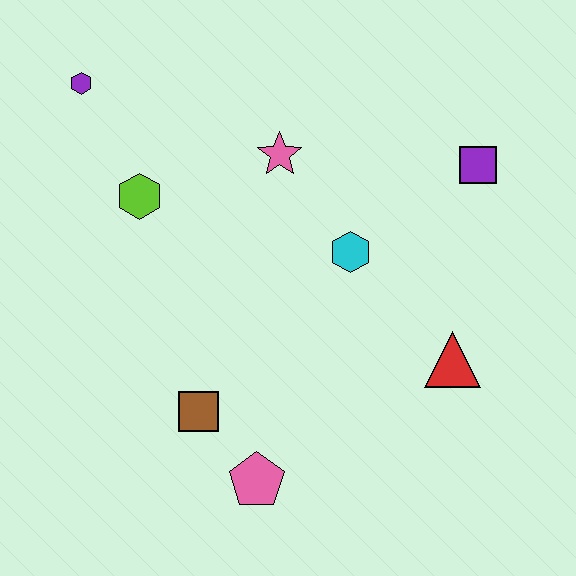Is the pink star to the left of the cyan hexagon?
Yes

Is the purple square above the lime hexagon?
Yes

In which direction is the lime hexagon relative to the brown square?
The lime hexagon is above the brown square.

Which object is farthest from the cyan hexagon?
The purple hexagon is farthest from the cyan hexagon.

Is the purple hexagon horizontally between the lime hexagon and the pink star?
No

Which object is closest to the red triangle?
The cyan hexagon is closest to the red triangle.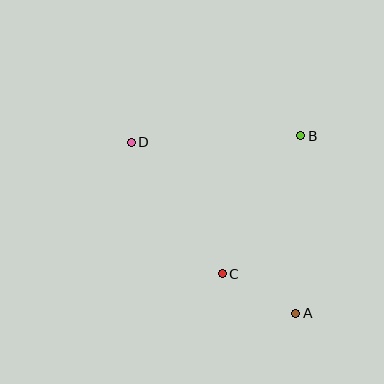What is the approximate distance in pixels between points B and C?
The distance between B and C is approximately 159 pixels.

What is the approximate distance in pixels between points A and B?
The distance between A and B is approximately 177 pixels.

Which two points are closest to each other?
Points A and C are closest to each other.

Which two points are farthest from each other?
Points A and D are farthest from each other.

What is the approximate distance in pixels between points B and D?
The distance between B and D is approximately 170 pixels.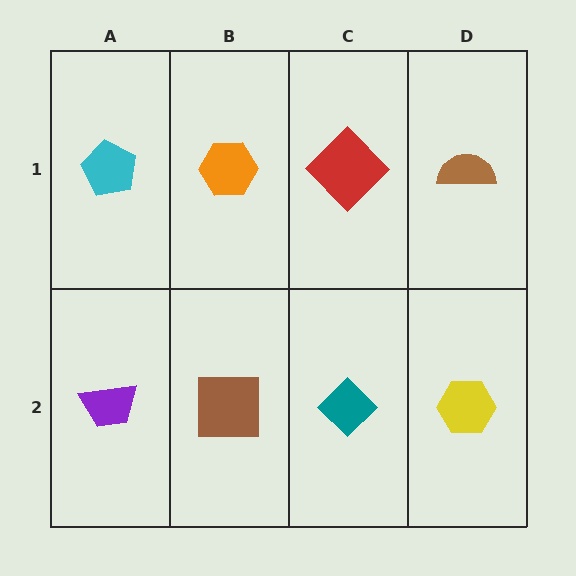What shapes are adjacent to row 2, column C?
A red diamond (row 1, column C), a brown square (row 2, column B), a yellow hexagon (row 2, column D).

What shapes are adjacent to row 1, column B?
A brown square (row 2, column B), a cyan pentagon (row 1, column A), a red diamond (row 1, column C).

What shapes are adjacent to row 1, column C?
A teal diamond (row 2, column C), an orange hexagon (row 1, column B), a brown semicircle (row 1, column D).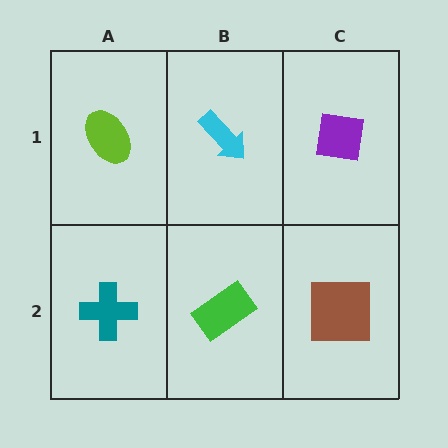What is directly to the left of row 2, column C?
A green rectangle.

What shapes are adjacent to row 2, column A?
A lime ellipse (row 1, column A), a green rectangle (row 2, column B).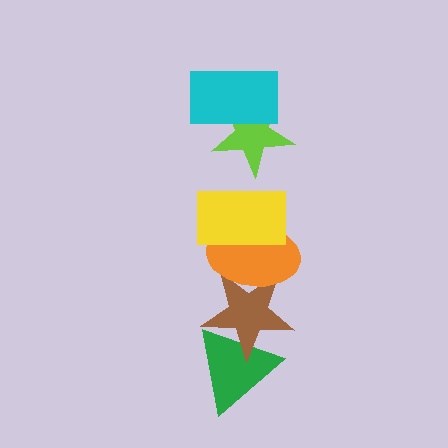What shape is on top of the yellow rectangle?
The lime star is on top of the yellow rectangle.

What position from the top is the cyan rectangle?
The cyan rectangle is 1st from the top.